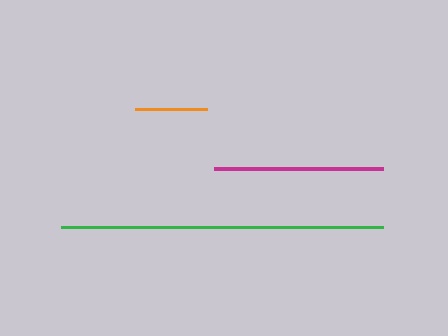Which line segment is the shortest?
The orange line is the shortest at approximately 72 pixels.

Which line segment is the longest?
The green line is the longest at approximately 322 pixels.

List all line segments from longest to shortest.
From longest to shortest: green, magenta, orange.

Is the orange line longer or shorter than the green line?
The green line is longer than the orange line.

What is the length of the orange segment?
The orange segment is approximately 72 pixels long.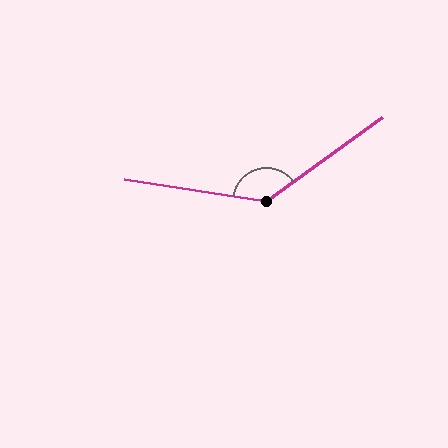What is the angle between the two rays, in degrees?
Approximately 136 degrees.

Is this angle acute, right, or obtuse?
It is obtuse.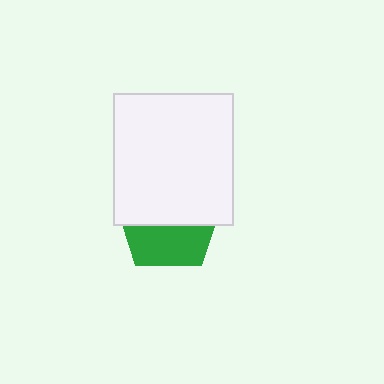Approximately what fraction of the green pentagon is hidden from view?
Roughly 58% of the green pentagon is hidden behind the white rectangle.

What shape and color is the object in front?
The object in front is a white rectangle.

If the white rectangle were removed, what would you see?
You would see the complete green pentagon.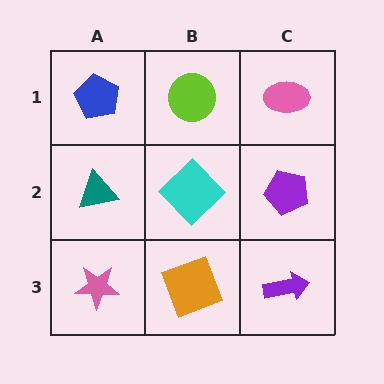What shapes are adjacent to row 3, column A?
A teal triangle (row 2, column A), an orange square (row 3, column B).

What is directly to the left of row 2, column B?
A teal triangle.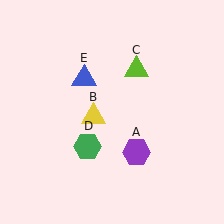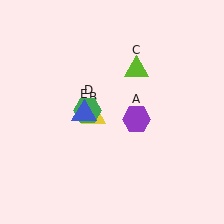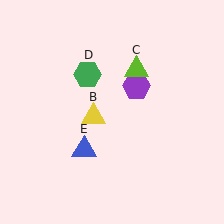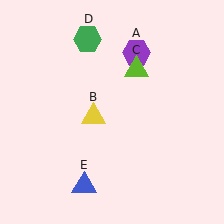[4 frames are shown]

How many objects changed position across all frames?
3 objects changed position: purple hexagon (object A), green hexagon (object D), blue triangle (object E).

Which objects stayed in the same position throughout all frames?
Yellow triangle (object B) and lime triangle (object C) remained stationary.